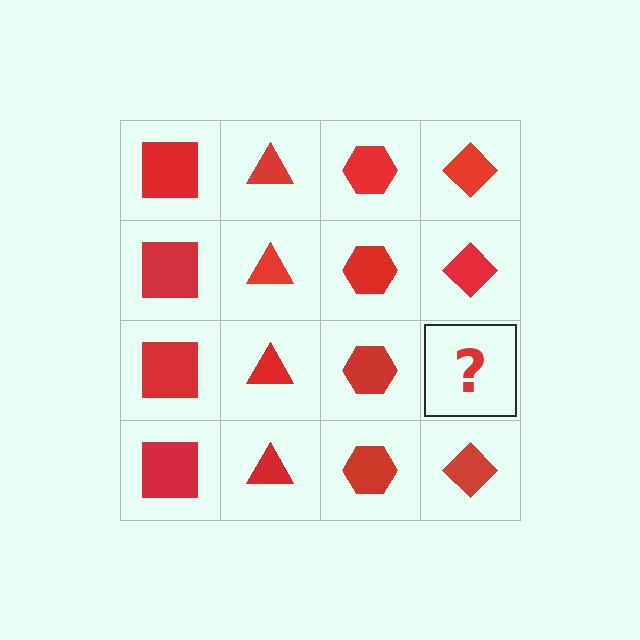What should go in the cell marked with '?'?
The missing cell should contain a red diamond.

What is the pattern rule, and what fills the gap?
The rule is that each column has a consistent shape. The gap should be filled with a red diamond.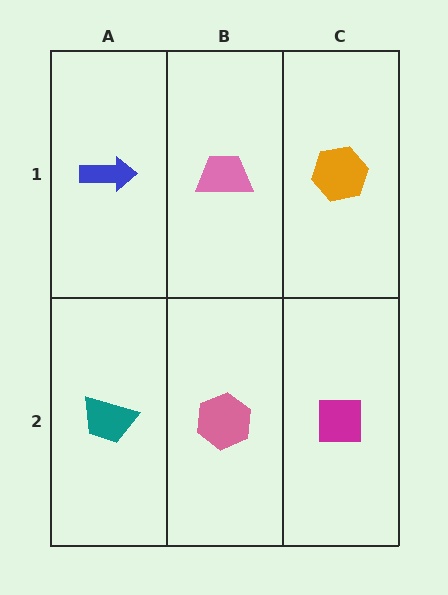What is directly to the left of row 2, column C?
A pink hexagon.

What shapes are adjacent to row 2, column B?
A pink trapezoid (row 1, column B), a teal trapezoid (row 2, column A), a magenta square (row 2, column C).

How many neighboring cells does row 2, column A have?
2.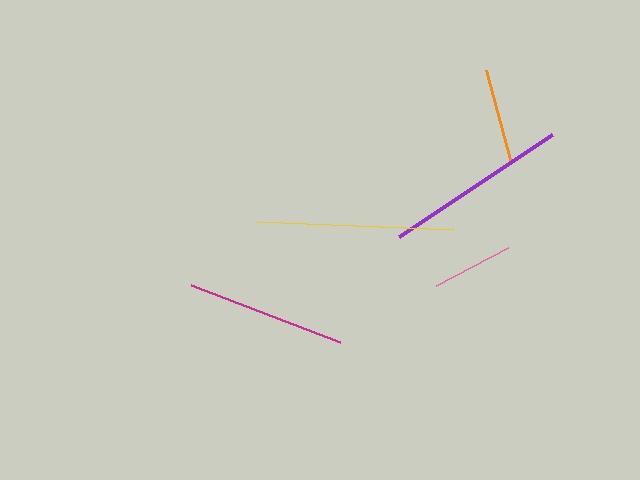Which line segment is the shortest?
The pink line is the shortest at approximately 82 pixels.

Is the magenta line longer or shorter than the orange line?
The magenta line is longer than the orange line.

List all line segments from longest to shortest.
From longest to shortest: yellow, purple, magenta, orange, pink.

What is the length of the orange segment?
The orange segment is approximately 97 pixels long.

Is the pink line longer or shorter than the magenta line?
The magenta line is longer than the pink line.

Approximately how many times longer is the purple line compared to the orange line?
The purple line is approximately 1.9 times the length of the orange line.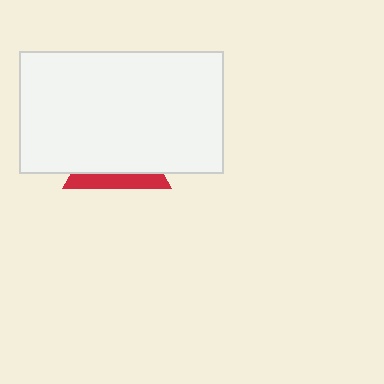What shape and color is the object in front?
The object in front is a white rectangle.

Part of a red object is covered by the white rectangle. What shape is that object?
It is a triangle.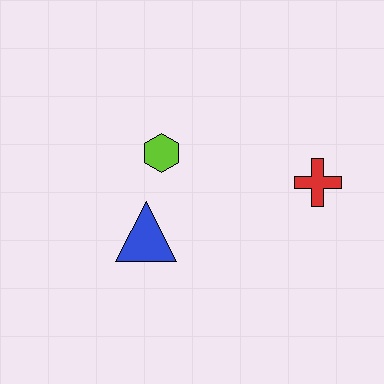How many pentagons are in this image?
There are no pentagons.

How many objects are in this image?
There are 3 objects.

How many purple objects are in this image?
There are no purple objects.